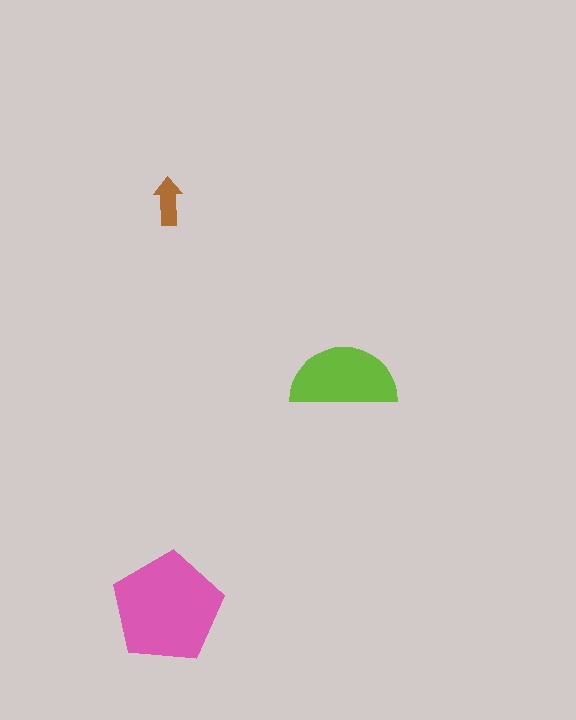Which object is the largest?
The pink pentagon.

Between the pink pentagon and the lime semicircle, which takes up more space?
The pink pentagon.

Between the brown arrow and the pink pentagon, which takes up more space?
The pink pentagon.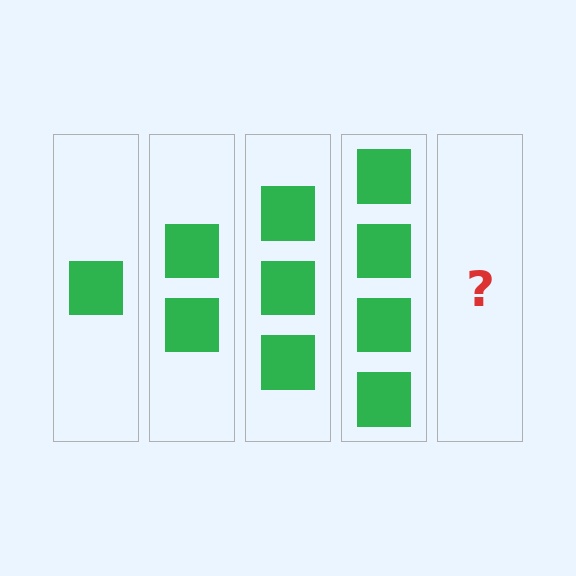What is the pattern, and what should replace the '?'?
The pattern is that each step adds one more square. The '?' should be 5 squares.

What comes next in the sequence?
The next element should be 5 squares.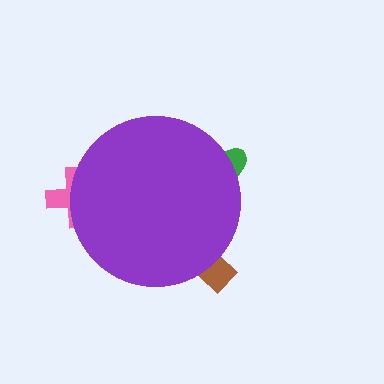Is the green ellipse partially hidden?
Yes, the green ellipse is partially hidden behind the purple circle.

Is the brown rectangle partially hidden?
Yes, the brown rectangle is partially hidden behind the purple circle.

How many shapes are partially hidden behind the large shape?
3 shapes are partially hidden.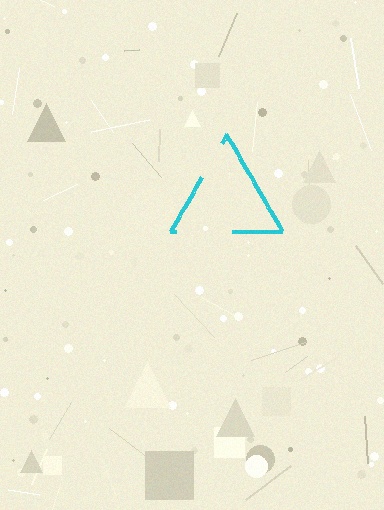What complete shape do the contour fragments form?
The contour fragments form a triangle.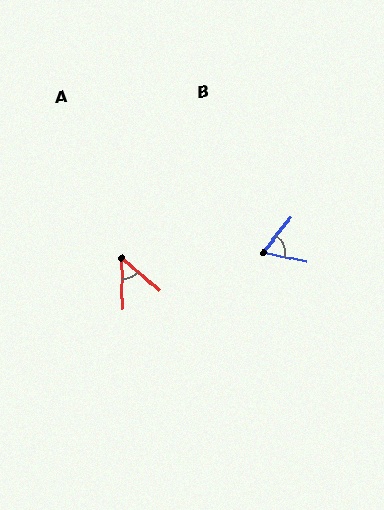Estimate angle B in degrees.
Approximately 65 degrees.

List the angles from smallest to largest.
A (48°), B (65°).